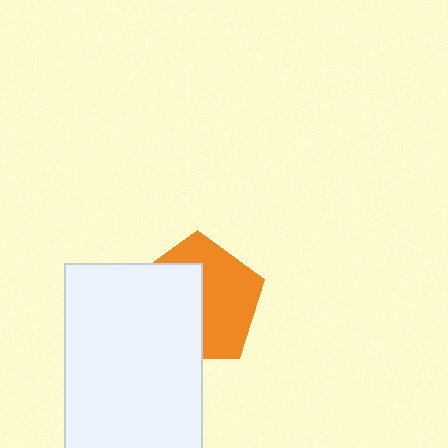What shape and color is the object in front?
The object in front is a white rectangle.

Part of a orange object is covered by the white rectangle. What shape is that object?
It is a pentagon.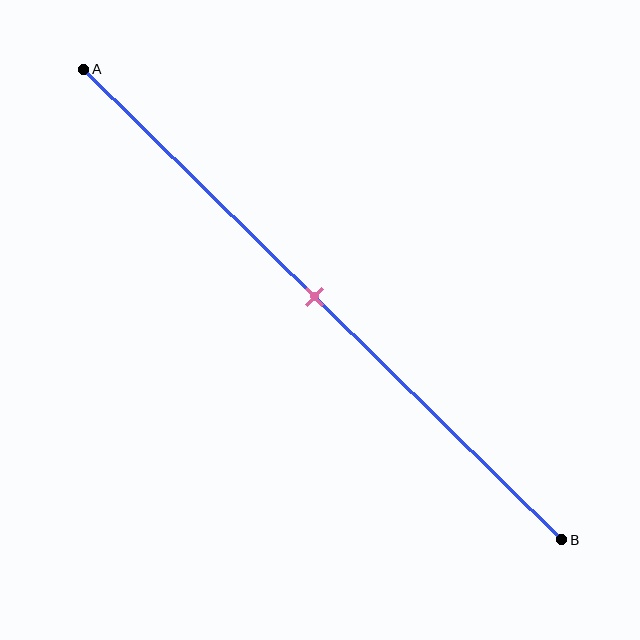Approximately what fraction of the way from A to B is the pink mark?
The pink mark is approximately 50% of the way from A to B.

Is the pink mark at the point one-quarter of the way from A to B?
No, the mark is at about 50% from A, not at the 25% one-quarter point.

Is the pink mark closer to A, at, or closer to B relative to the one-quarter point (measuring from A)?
The pink mark is closer to point B than the one-quarter point of segment AB.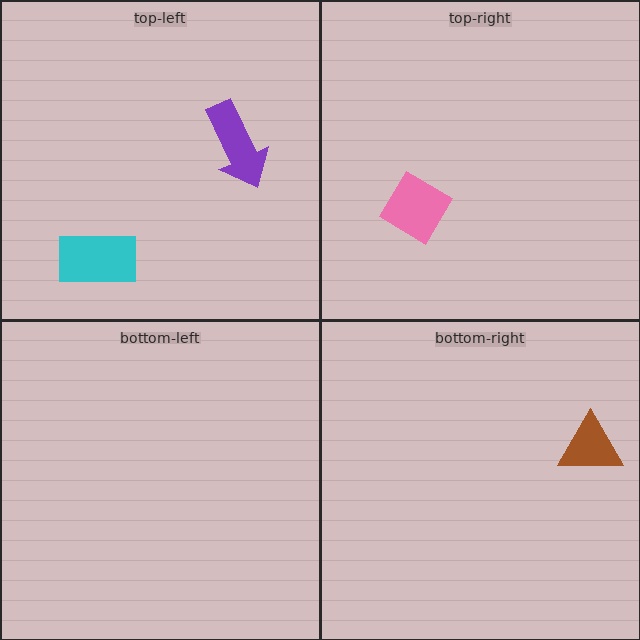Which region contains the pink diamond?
The top-right region.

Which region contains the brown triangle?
The bottom-right region.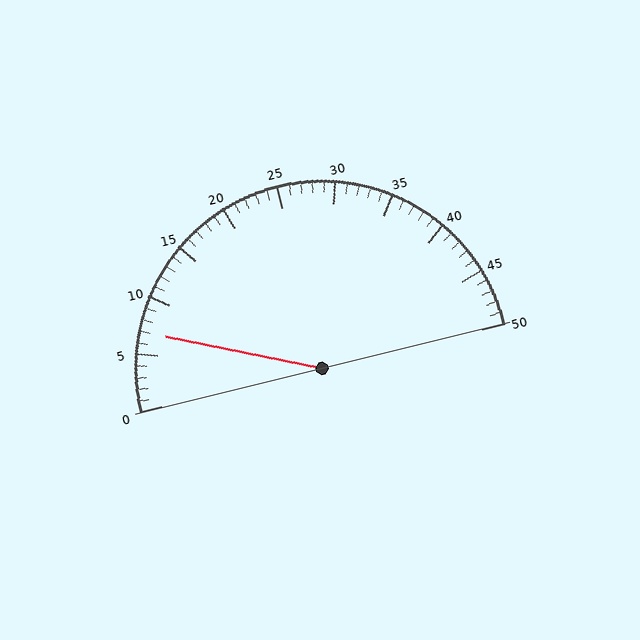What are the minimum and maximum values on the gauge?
The gauge ranges from 0 to 50.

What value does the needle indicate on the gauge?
The needle indicates approximately 7.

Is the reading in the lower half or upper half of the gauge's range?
The reading is in the lower half of the range (0 to 50).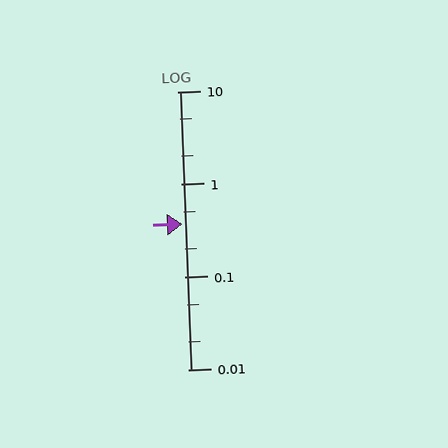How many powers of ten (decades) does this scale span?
The scale spans 3 decades, from 0.01 to 10.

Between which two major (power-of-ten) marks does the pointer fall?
The pointer is between 0.1 and 1.